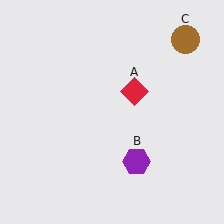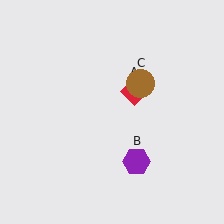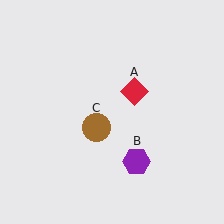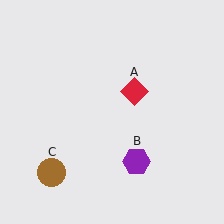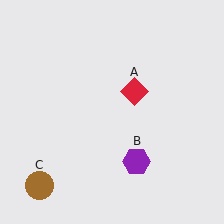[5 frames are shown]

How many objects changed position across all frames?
1 object changed position: brown circle (object C).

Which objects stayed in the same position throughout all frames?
Red diamond (object A) and purple hexagon (object B) remained stationary.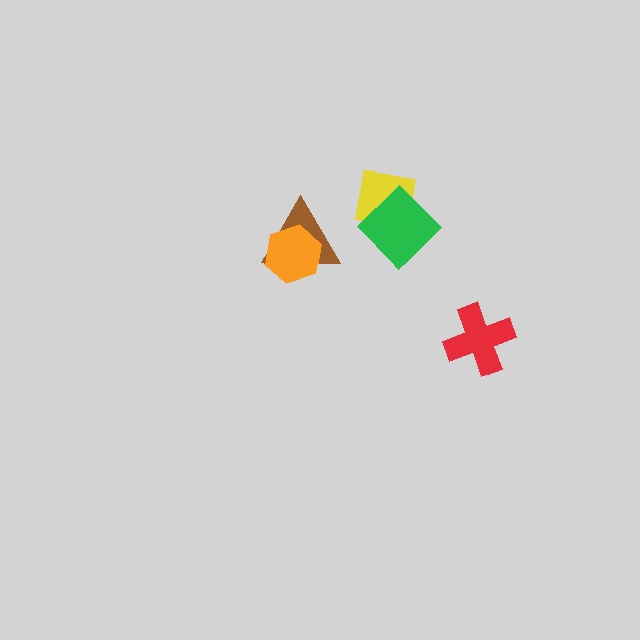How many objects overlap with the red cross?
0 objects overlap with the red cross.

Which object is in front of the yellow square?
The green diamond is in front of the yellow square.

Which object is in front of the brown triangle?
The orange hexagon is in front of the brown triangle.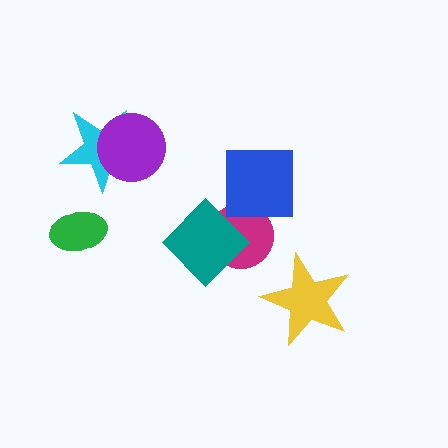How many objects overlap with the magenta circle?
2 objects overlap with the magenta circle.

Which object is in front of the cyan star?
The purple circle is in front of the cyan star.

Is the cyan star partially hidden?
Yes, it is partially covered by another shape.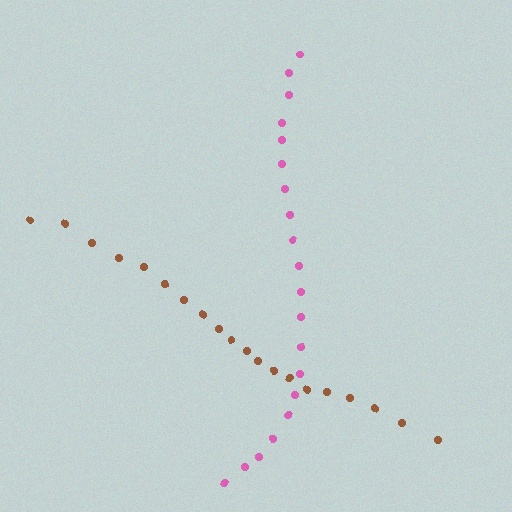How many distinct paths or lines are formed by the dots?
There are 2 distinct paths.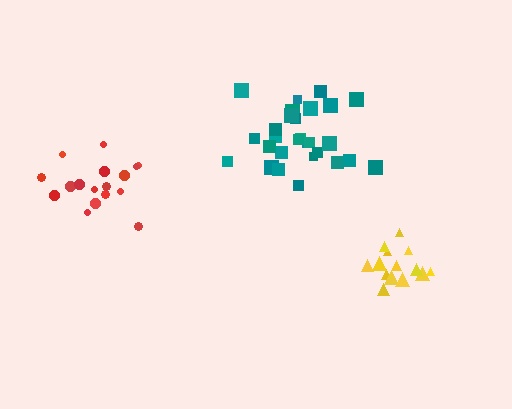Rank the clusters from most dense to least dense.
teal, yellow, red.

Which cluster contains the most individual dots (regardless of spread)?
Teal (29).